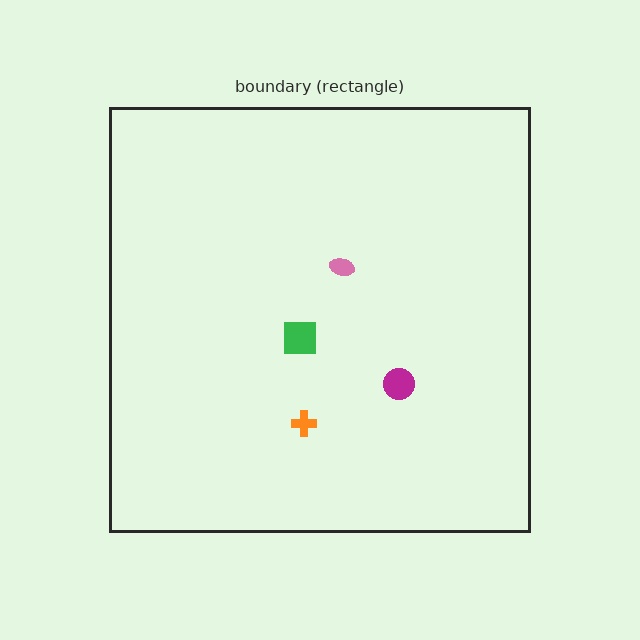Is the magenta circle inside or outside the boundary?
Inside.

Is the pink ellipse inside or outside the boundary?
Inside.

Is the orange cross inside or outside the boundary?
Inside.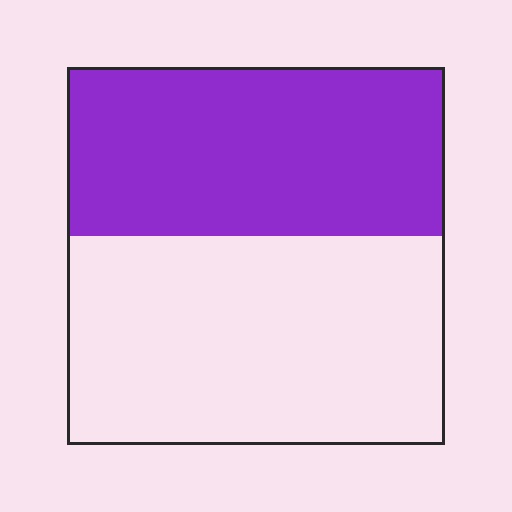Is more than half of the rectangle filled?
No.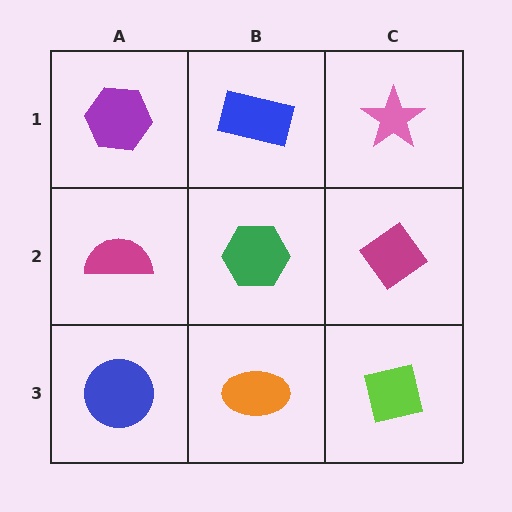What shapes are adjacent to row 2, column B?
A blue rectangle (row 1, column B), an orange ellipse (row 3, column B), a magenta semicircle (row 2, column A), a magenta diamond (row 2, column C).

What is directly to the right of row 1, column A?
A blue rectangle.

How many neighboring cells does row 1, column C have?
2.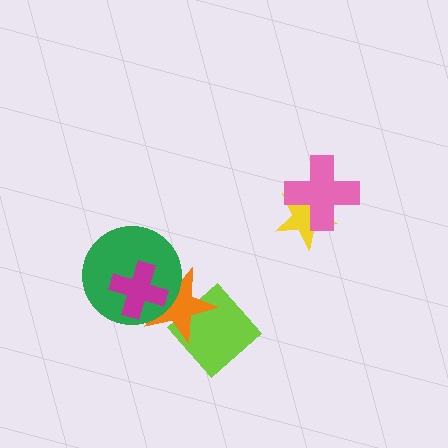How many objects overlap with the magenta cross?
2 objects overlap with the magenta cross.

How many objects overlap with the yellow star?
1 object overlaps with the yellow star.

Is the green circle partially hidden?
Yes, it is partially covered by another shape.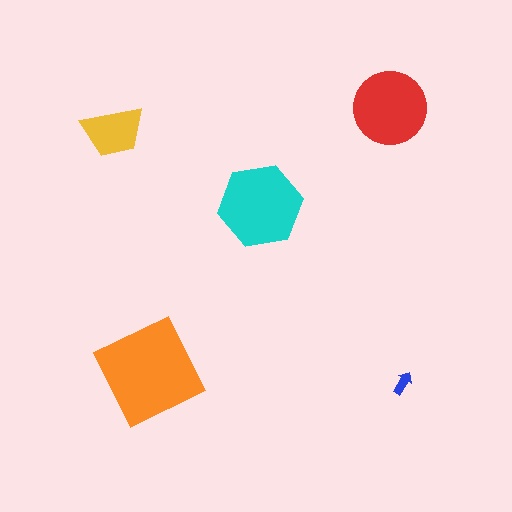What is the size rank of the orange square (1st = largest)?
1st.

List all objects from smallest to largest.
The blue arrow, the yellow trapezoid, the red circle, the cyan hexagon, the orange square.